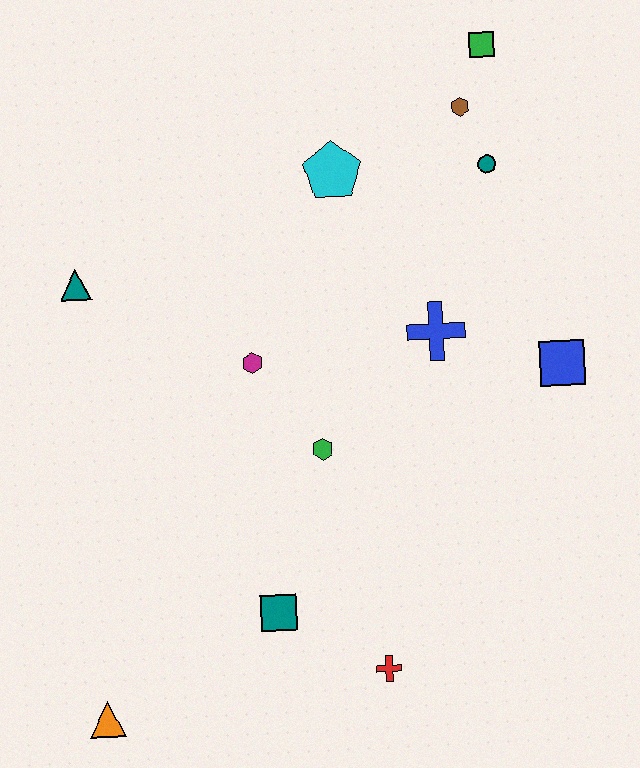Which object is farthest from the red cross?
The green square is farthest from the red cross.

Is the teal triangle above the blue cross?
Yes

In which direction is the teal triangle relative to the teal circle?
The teal triangle is to the left of the teal circle.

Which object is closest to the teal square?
The red cross is closest to the teal square.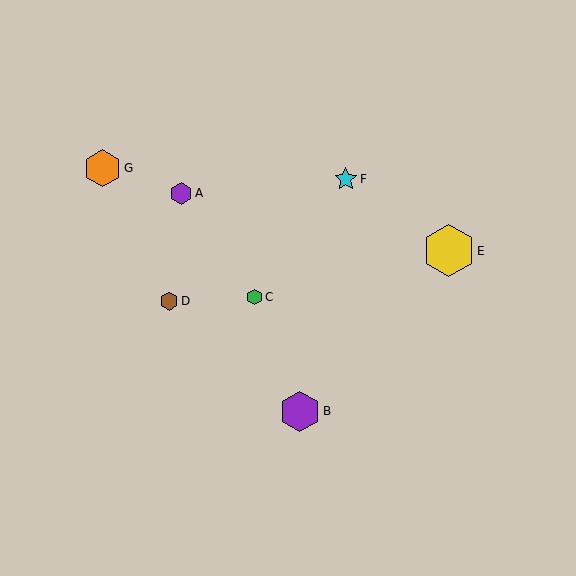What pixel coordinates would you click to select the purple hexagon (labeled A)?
Click at (181, 193) to select the purple hexagon A.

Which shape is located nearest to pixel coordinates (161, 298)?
The brown hexagon (labeled D) at (169, 301) is nearest to that location.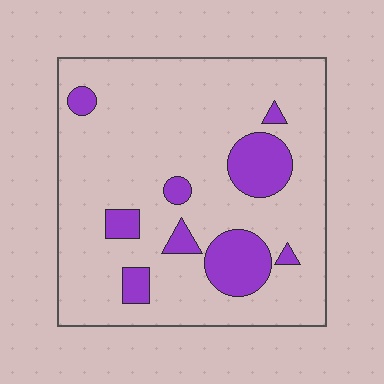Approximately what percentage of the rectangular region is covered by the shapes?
Approximately 15%.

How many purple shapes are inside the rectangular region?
9.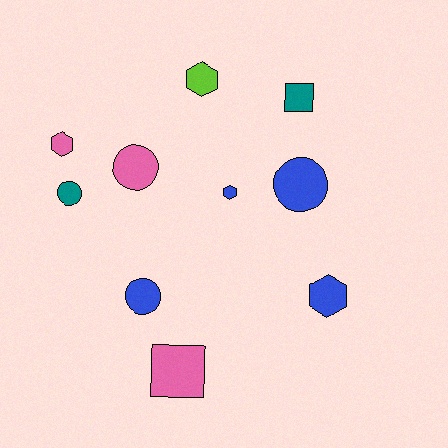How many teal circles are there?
There is 1 teal circle.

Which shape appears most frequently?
Hexagon, with 4 objects.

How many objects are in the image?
There are 10 objects.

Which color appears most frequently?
Blue, with 4 objects.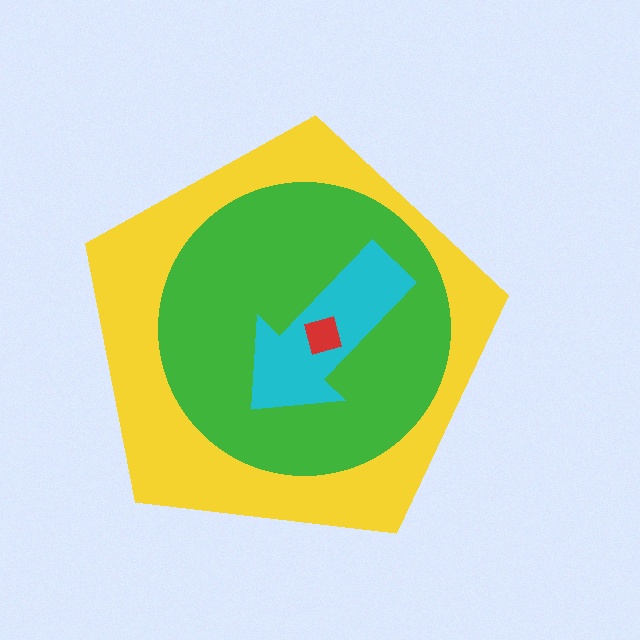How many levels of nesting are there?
4.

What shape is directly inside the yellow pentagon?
The green circle.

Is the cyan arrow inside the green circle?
Yes.